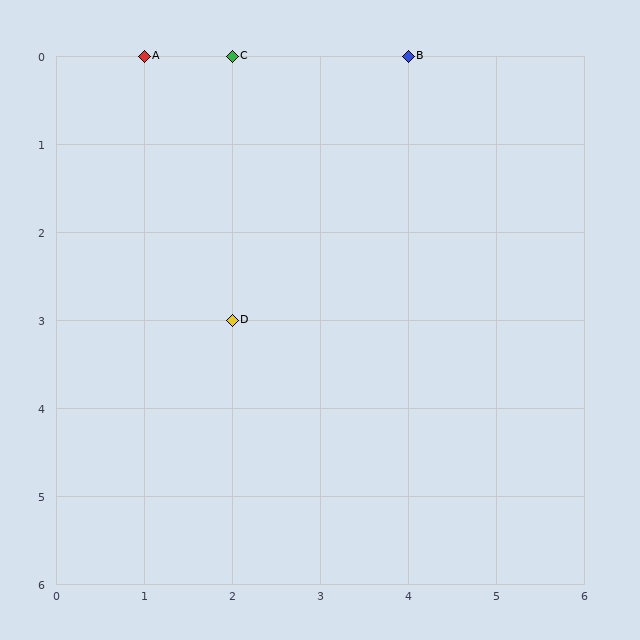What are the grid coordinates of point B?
Point B is at grid coordinates (4, 0).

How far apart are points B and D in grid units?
Points B and D are 2 columns and 3 rows apart (about 3.6 grid units diagonally).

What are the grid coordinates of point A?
Point A is at grid coordinates (1, 0).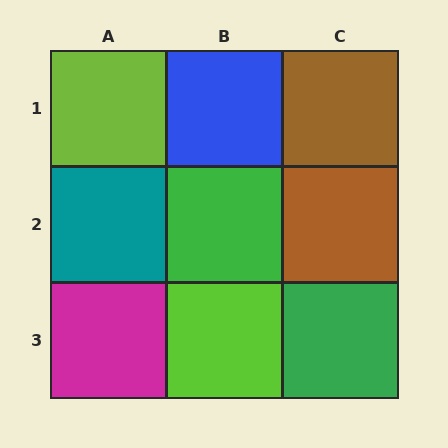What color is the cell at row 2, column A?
Teal.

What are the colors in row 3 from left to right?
Magenta, lime, green.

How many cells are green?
2 cells are green.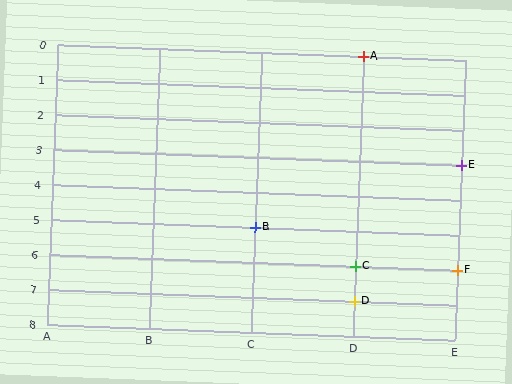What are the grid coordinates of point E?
Point E is at grid coordinates (E, 3).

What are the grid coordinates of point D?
Point D is at grid coordinates (D, 7).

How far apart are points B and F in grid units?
Points B and F are 2 columns and 1 row apart (about 2.2 grid units diagonally).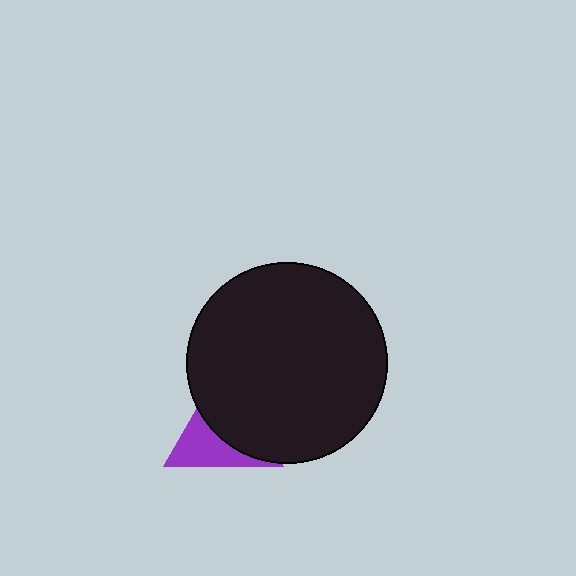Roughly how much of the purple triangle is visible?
A small part of it is visible (roughly 43%).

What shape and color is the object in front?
The object in front is a black circle.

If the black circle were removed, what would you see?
You would see the complete purple triangle.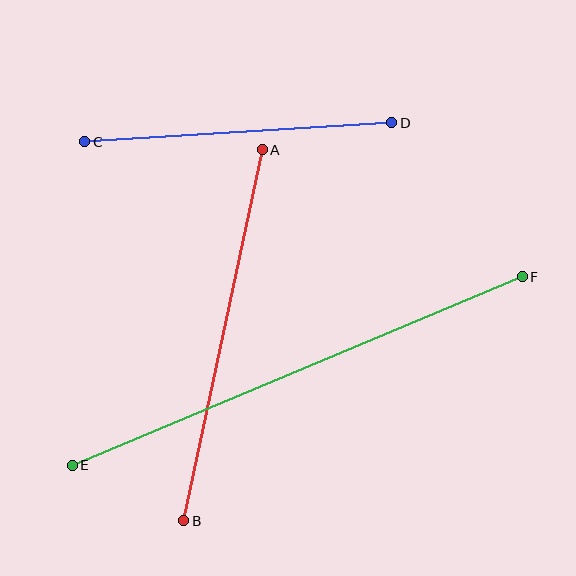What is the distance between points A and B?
The distance is approximately 379 pixels.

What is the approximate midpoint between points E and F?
The midpoint is at approximately (297, 371) pixels.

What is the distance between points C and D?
The distance is approximately 308 pixels.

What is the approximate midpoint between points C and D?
The midpoint is at approximately (238, 132) pixels.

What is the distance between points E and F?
The distance is approximately 488 pixels.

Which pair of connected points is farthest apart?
Points E and F are farthest apart.